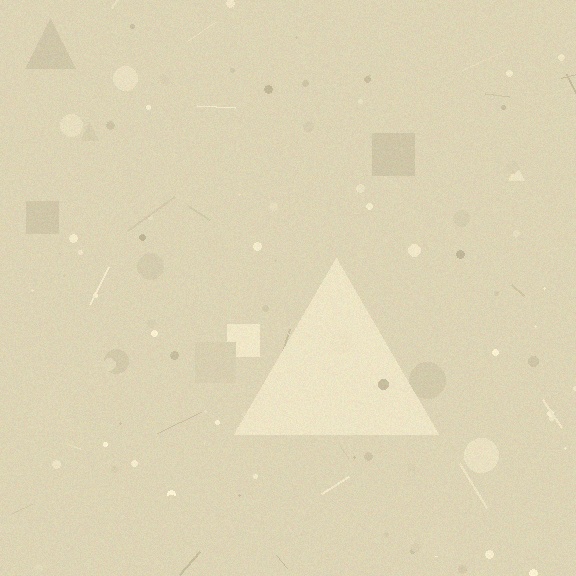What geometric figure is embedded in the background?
A triangle is embedded in the background.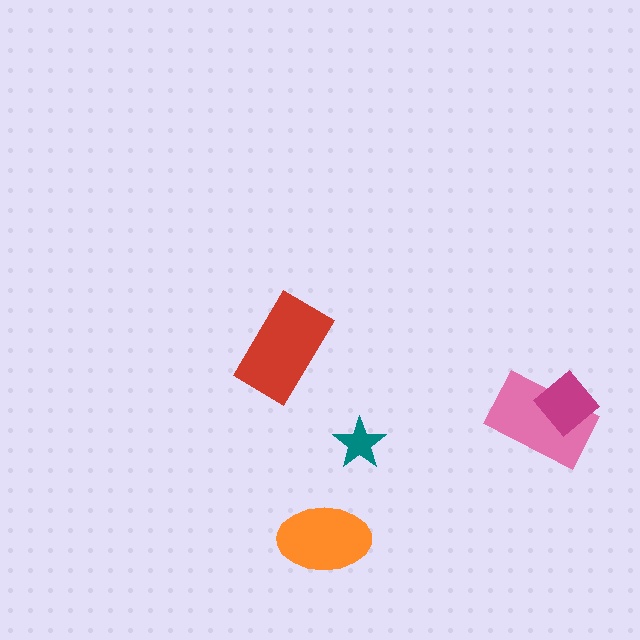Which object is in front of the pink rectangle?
The magenta diamond is in front of the pink rectangle.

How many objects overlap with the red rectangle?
0 objects overlap with the red rectangle.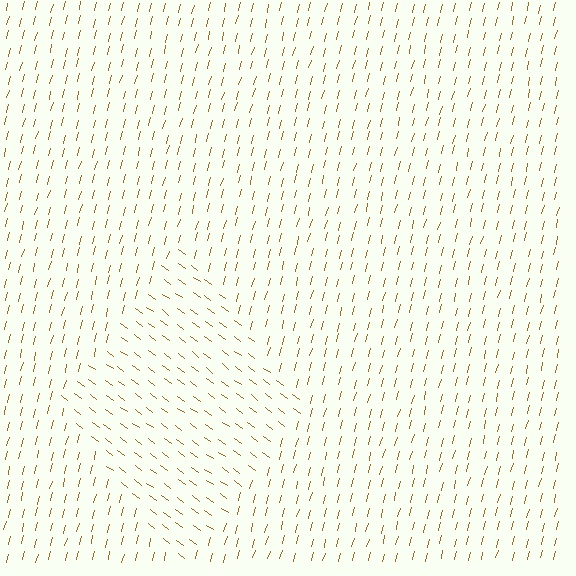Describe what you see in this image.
The image is filled with small brown line segments. A diamond region in the image has lines oriented differently from the surrounding lines, creating a visible texture boundary.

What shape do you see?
I see a diamond.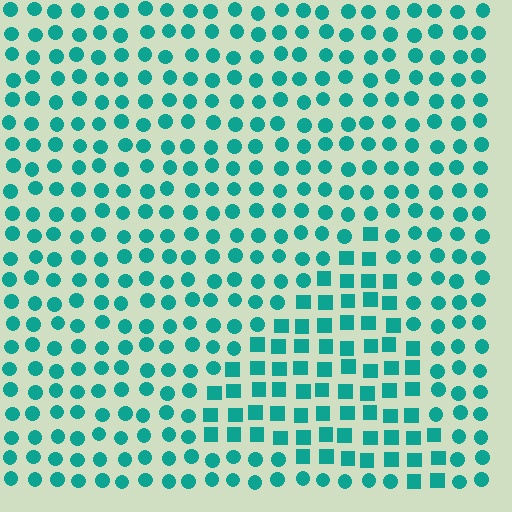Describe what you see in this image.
The image is filled with small teal elements arranged in a uniform grid. A triangle-shaped region contains squares, while the surrounding area contains circles. The boundary is defined purely by the change in element shape.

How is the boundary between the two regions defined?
The boundary is defined by a change in element shape: squares inside vs. circles outside. All elements share the same color and spacing.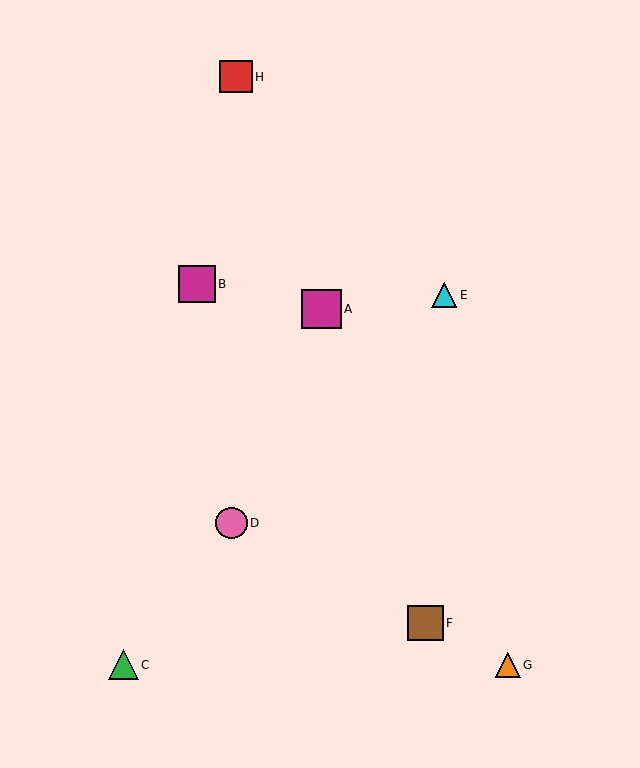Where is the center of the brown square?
The center of the brown square is at (425, 623).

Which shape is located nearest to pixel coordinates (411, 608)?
The brown square (labeled F) at (425, 623) is nearest to that location.